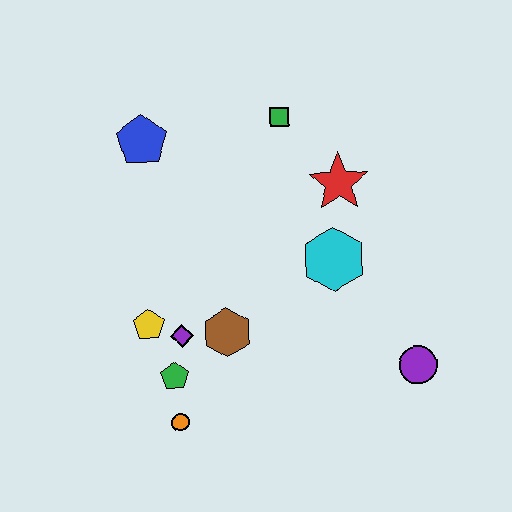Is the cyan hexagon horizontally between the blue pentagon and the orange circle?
No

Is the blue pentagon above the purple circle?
Yes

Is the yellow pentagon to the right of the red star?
No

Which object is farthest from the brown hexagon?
The green square is farthest from the brown hexagon.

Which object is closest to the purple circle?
The cyan hexagon is closest to the purple circle.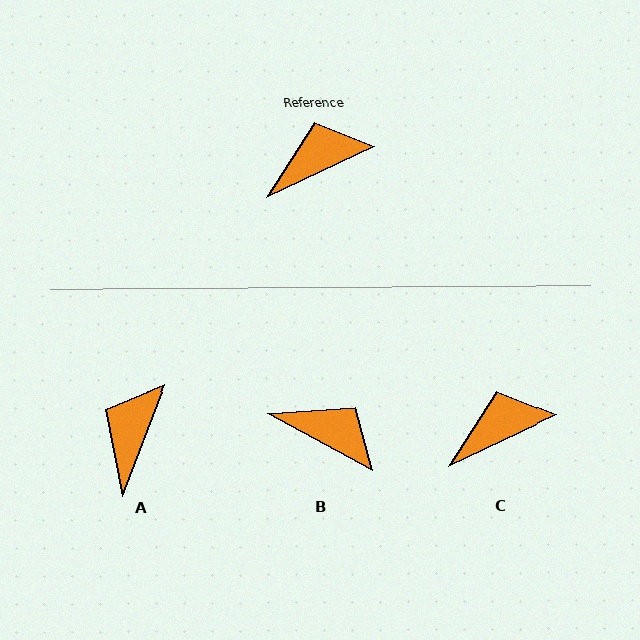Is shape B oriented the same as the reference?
No, it is off by about 53 degrees.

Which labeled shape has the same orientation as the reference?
C.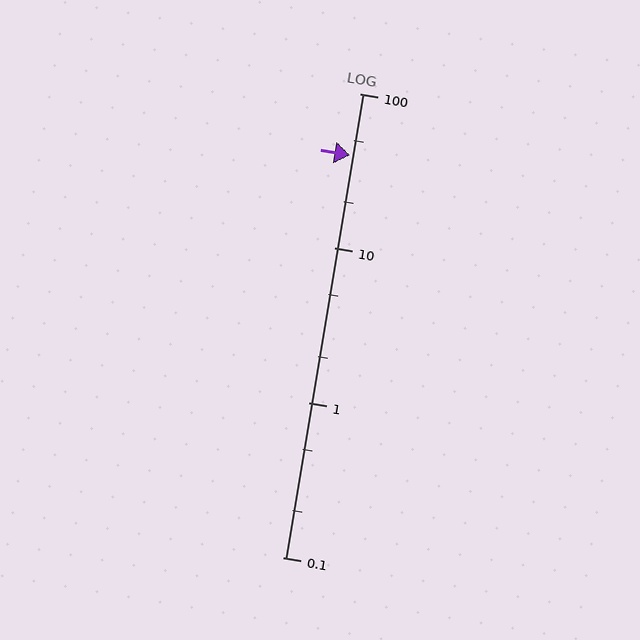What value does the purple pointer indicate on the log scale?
The pointer indicates approximately 40.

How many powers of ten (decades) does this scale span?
The scale spans 3 decades, from 0.1 to 100.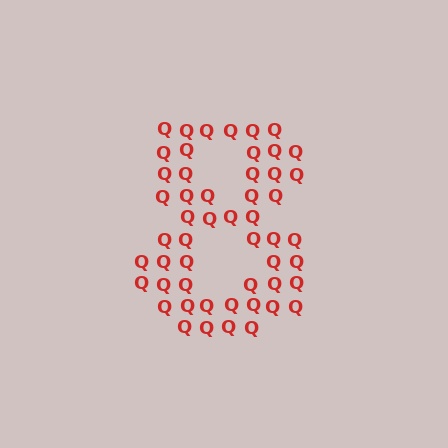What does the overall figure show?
The overall figure shows the digit 8.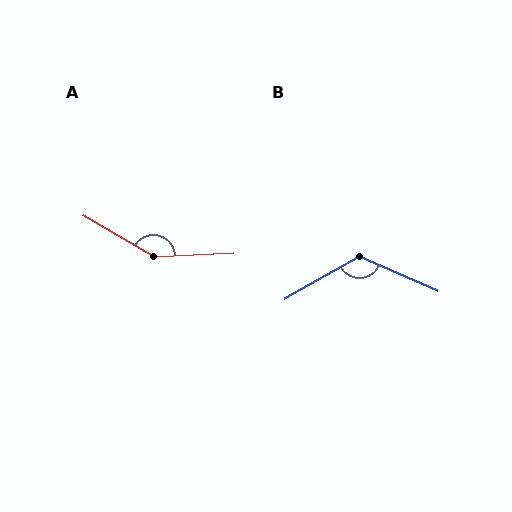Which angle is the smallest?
B, at approximately 127 degrees.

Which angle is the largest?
A, at approximately 148 degrees.